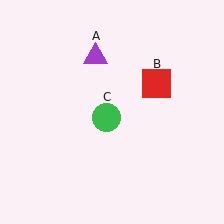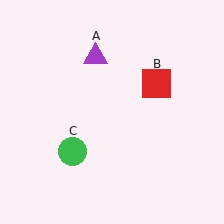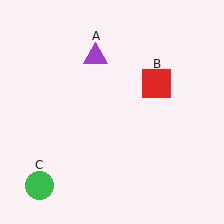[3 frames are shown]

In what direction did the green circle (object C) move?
The green circle (object C) moved down and to the left.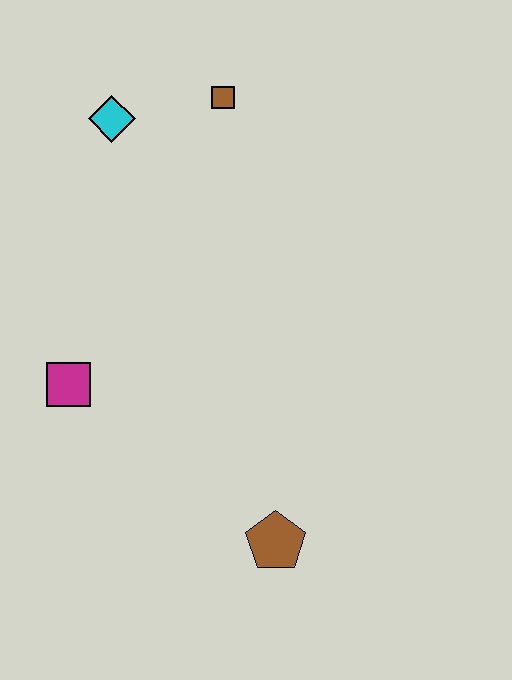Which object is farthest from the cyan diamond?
The brown pentagon is farthest from the cyan diamond.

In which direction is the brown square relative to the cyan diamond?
The brown square is to the right of the cyan diamond.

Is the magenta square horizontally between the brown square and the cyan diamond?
No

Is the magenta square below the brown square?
Yes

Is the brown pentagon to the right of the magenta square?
Yes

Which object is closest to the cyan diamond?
The brown square is closest to the cyan diamond.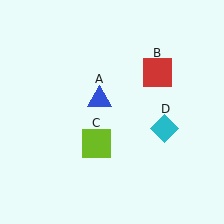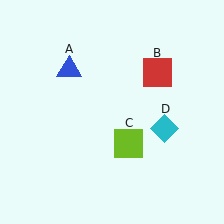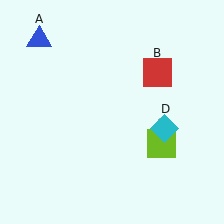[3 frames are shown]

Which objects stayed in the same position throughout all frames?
Red square (object B) and cyan diamond (object D) remained stationary.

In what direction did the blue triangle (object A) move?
The blue triangle (object A) moved up and to the left.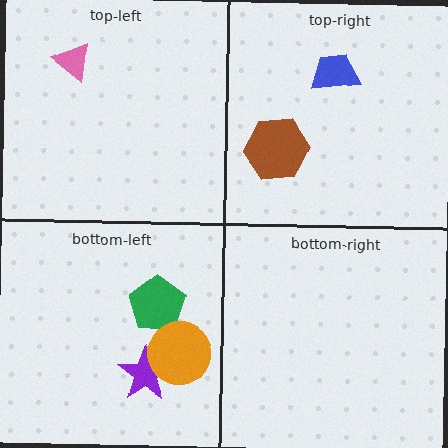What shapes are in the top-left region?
The pink triangle.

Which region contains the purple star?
The bottom-left region.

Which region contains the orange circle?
The bottom-left region.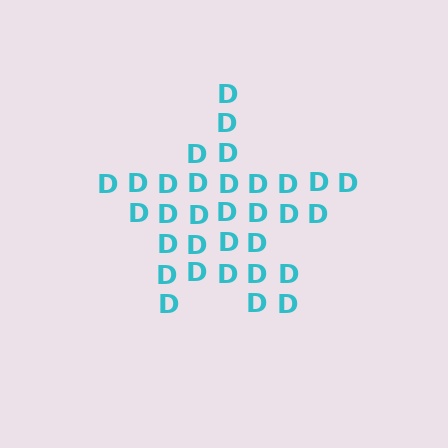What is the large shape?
The large shape is a star.